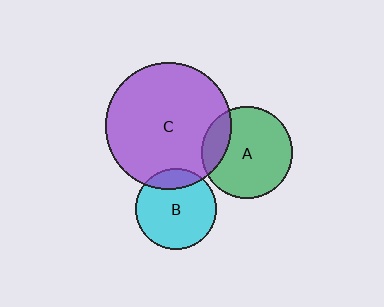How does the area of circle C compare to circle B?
Approximately 2.4 times.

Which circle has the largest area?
Circle C (purple).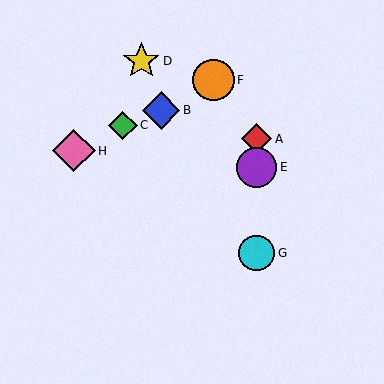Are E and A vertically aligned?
Yes, both are at x≈257.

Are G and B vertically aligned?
No, G is at x≈257 and B is at x≈161.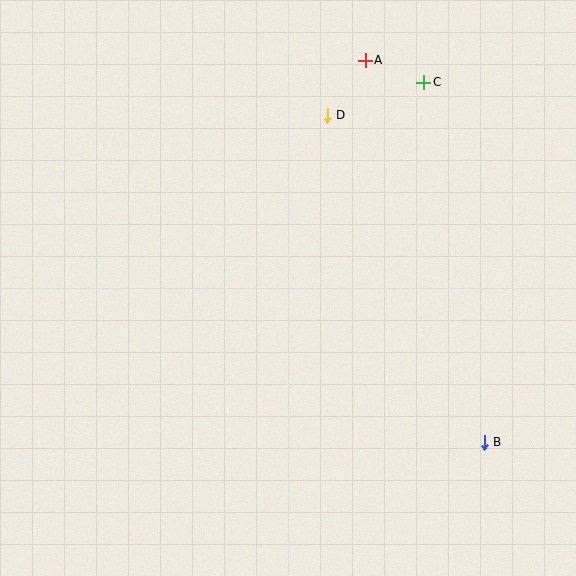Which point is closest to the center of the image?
Point D at (327, 115) is closest to the center.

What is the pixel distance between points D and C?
The distance between D and C is 102 pixels.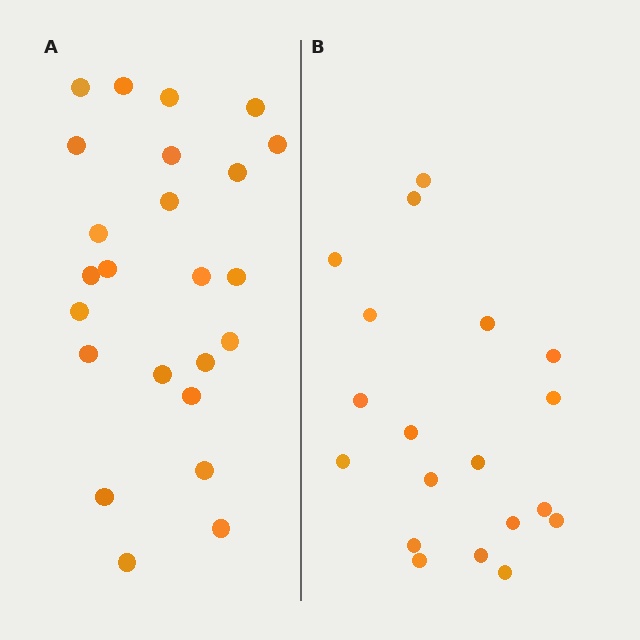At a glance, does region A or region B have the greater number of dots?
Region A (the left region) has more dots.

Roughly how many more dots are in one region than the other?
Region A has about 5 more dots than region B.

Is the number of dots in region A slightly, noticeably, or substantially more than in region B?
Region A has noticeably more, but not dramatically so. The ratio is roughly 1.3 to 1.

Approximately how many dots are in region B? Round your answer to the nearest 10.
About 20 dots. (The exact count is 19, which rounds to 20.)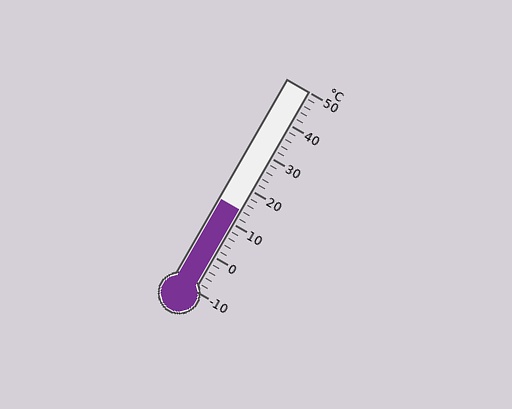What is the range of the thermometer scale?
The thermometer scale ranges from -10°C to 50°C.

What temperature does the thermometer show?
The thermometer shows approximately 14°C.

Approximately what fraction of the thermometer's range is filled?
The thermometer is filled to approximately 40% of its range.